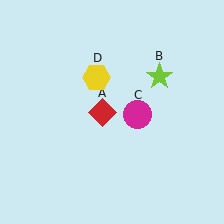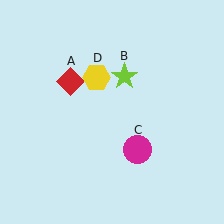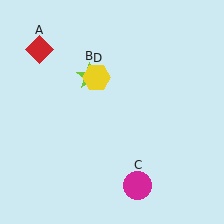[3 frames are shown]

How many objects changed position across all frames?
3 objects changed position: red diamond (object A), lime star (object B), magenta circle (object C).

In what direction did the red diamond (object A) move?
The red diamond (object A) moved up and to the left.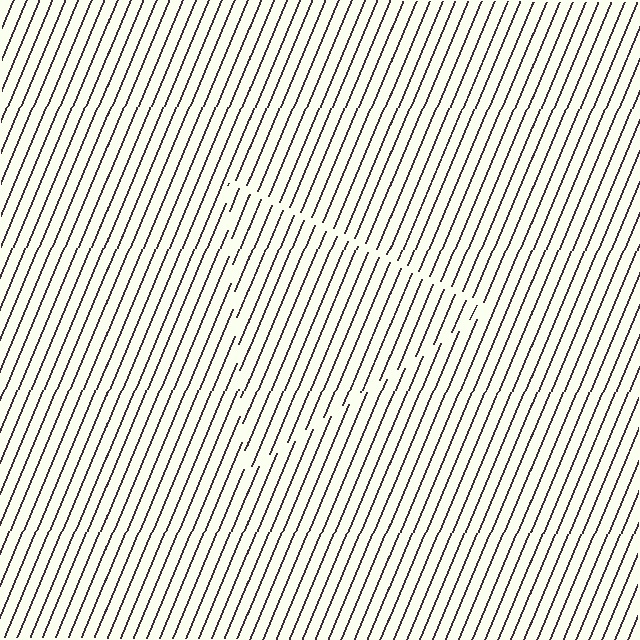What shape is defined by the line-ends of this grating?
An illusory triangle. The interior of the shape contains the same grating, shifted by half a period — the contour is defined by the phase discontinuity where line-ends from the inner and outer gratings abut.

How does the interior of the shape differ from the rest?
The interior of the shape contains the same grating, shifted by half a period — the contour is defined by the phase discontinuity where line-ends from the inner and outer gratings abut.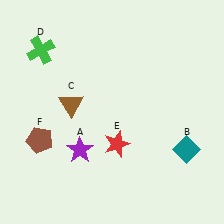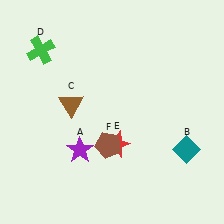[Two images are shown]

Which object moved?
The brown pentagon (F) moved right.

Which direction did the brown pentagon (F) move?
The brown pentagon (F) moved right.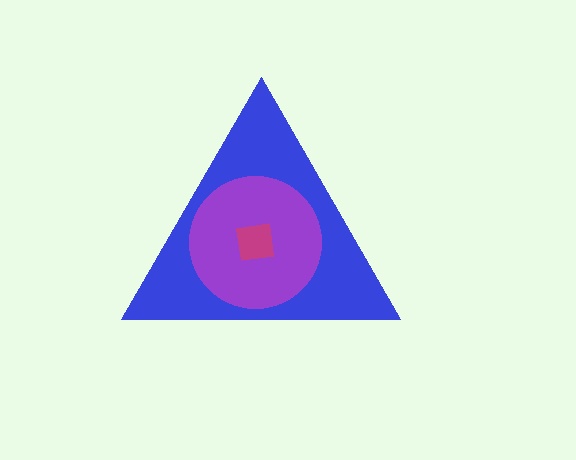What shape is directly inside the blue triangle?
The purple circle.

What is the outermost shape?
The blue triangle.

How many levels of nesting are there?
3.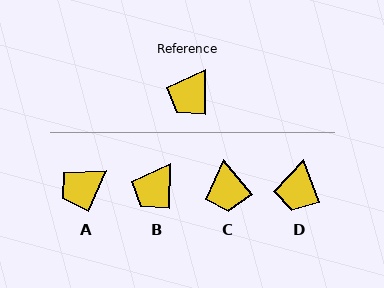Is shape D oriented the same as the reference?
No, it is off by about 21 degrees.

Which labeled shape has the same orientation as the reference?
B.